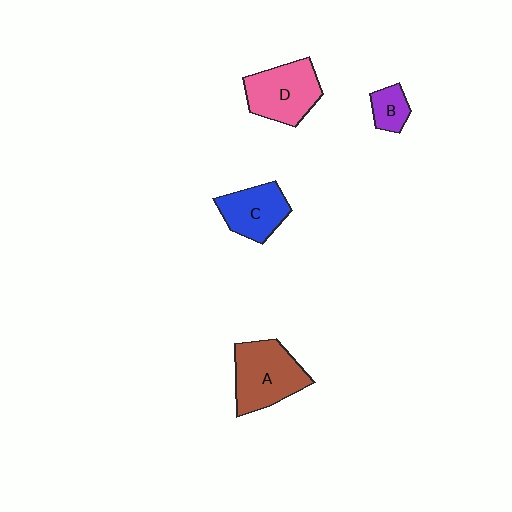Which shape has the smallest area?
Shape B (purple).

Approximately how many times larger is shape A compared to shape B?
Approximately 2.8 times.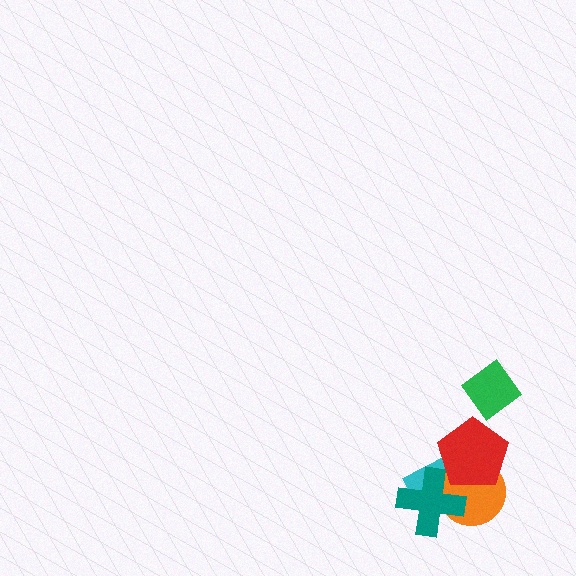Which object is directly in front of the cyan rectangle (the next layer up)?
The orange circle is directly in front of the cyan rectangle.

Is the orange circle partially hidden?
Yes, it is partially covered by another shape.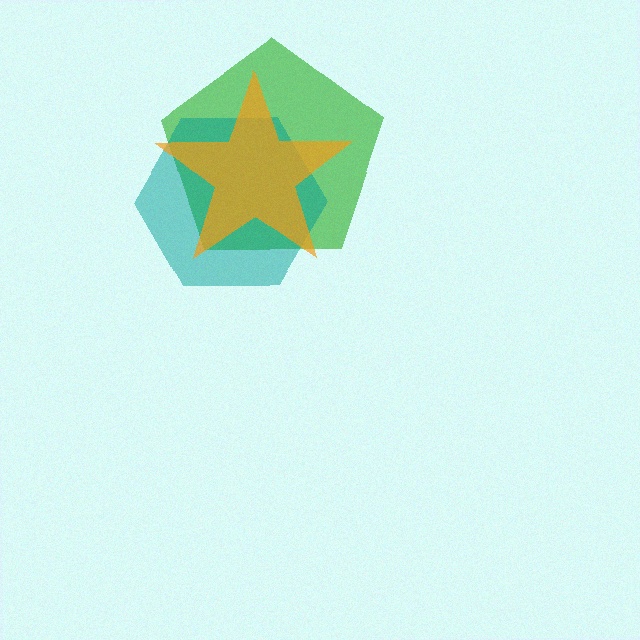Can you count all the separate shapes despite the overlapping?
Yes, there are 3 separate shapes.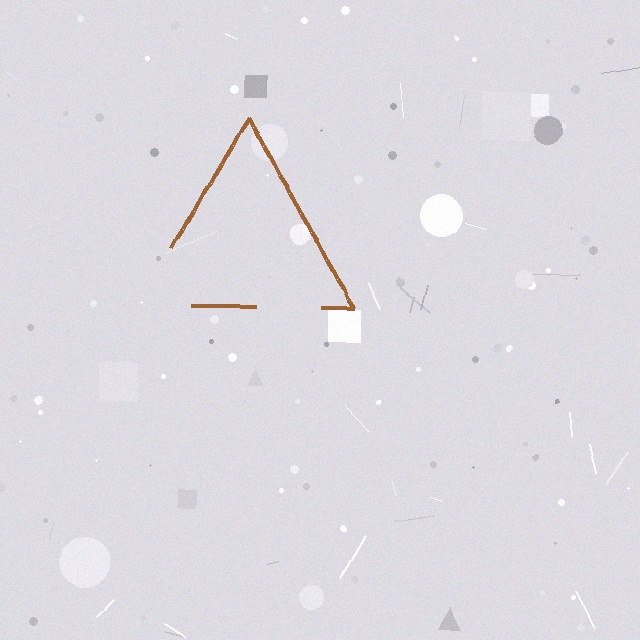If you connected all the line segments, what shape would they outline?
They would outline a triangle.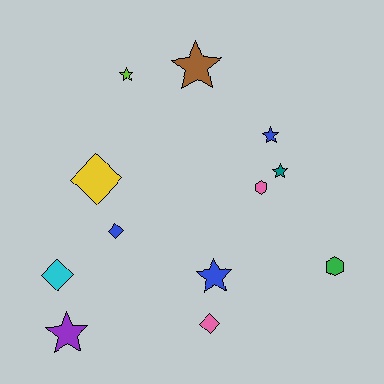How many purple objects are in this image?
There is 1 purple object.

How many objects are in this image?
There are 12 objects.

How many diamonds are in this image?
There are 4 diamonds.